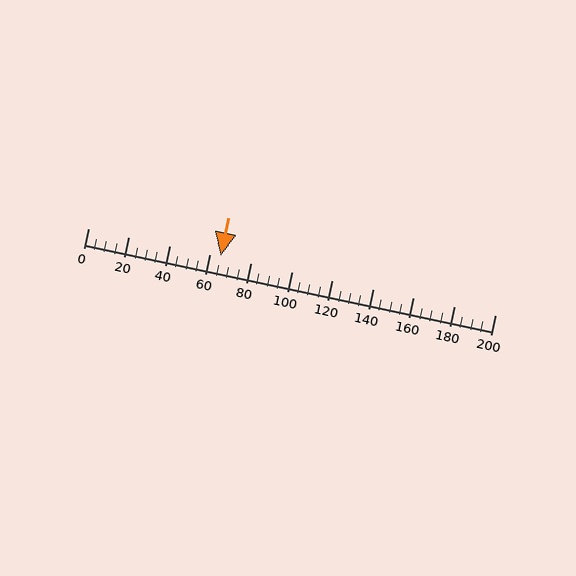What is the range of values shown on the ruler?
The ruler shows values from 0 to 200.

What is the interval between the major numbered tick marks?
The major tick marks are spaced 20 units apart.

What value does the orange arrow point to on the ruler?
The orange arrow points to approximately 65.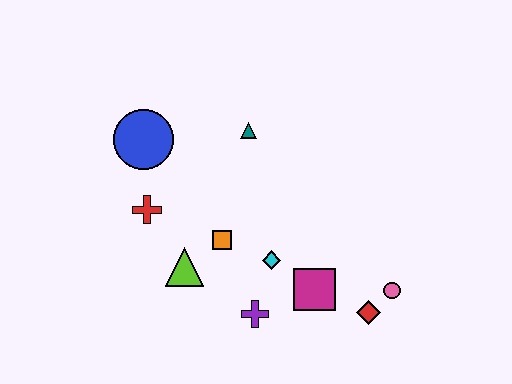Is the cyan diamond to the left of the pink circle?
Yes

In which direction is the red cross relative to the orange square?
The red cross is to the left of the orange square.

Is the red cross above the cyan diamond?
Yes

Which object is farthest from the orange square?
The pink circle is farthest from the orange square.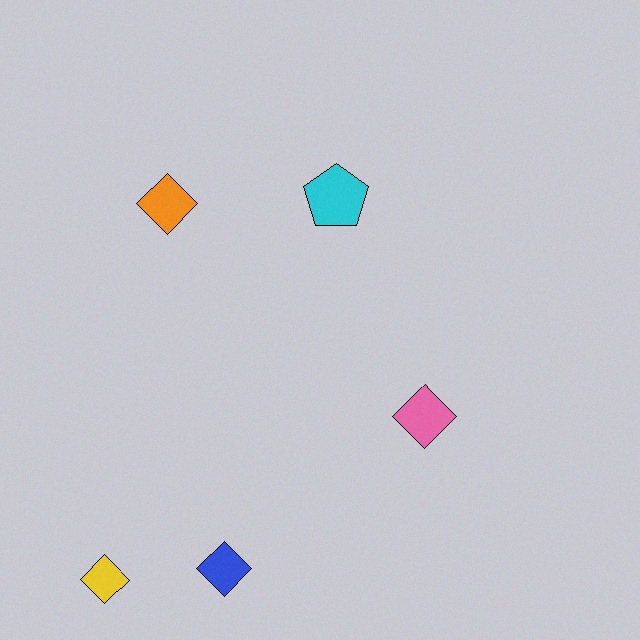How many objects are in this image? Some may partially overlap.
There are 5 objects.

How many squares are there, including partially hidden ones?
There are no squares.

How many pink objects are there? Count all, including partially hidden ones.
There is 1 pink object.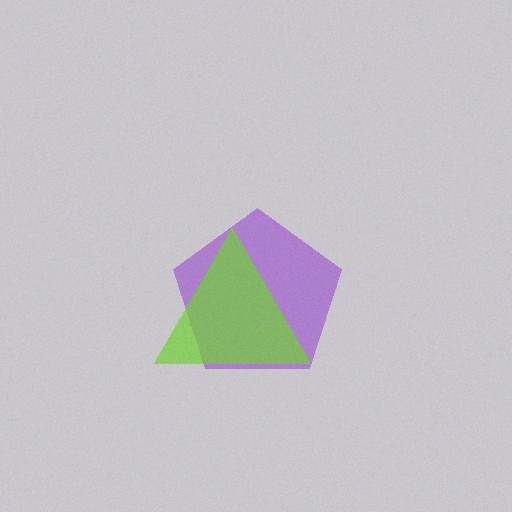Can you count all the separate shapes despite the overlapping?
Yes, there are 2 separate shapes.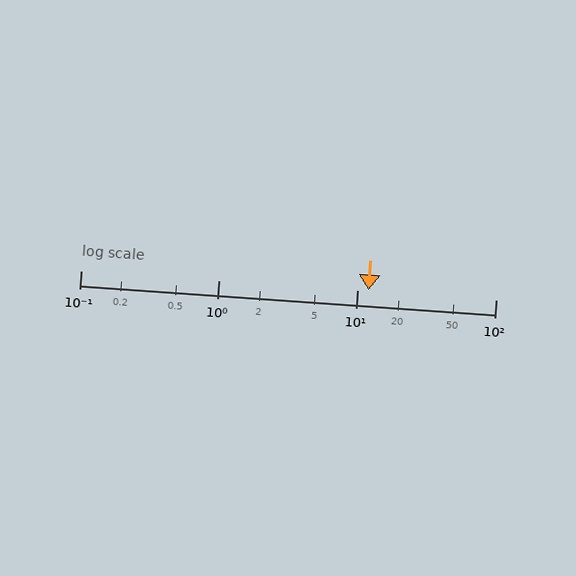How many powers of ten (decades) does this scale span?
The scale spans 3 decades, from 0.1 to 100.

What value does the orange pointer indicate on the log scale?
The pointer indicates approximately 12.